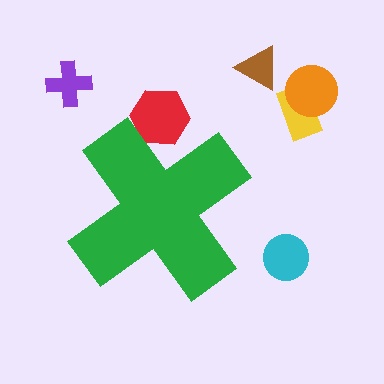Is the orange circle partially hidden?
No, the orange circle is fully visible.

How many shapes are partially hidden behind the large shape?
1 shape is partially hidden.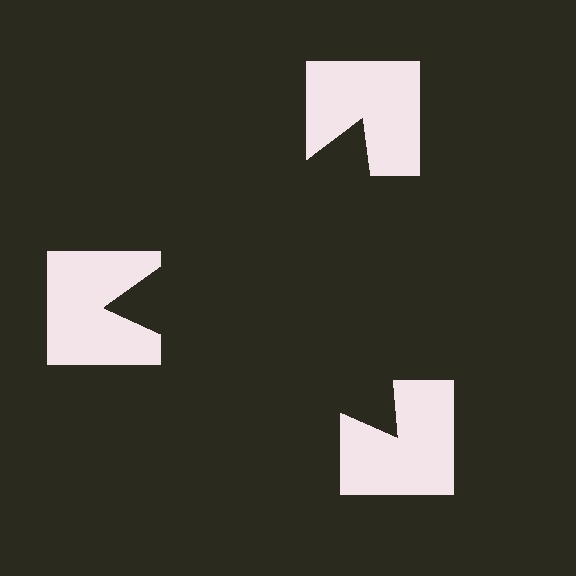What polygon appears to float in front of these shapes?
An illusory triangle — its edges are inferred from the aligned wedge cuts in the notched squares, not physically drawn.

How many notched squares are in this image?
There are 3 — one at each vertex of the illusory triangle.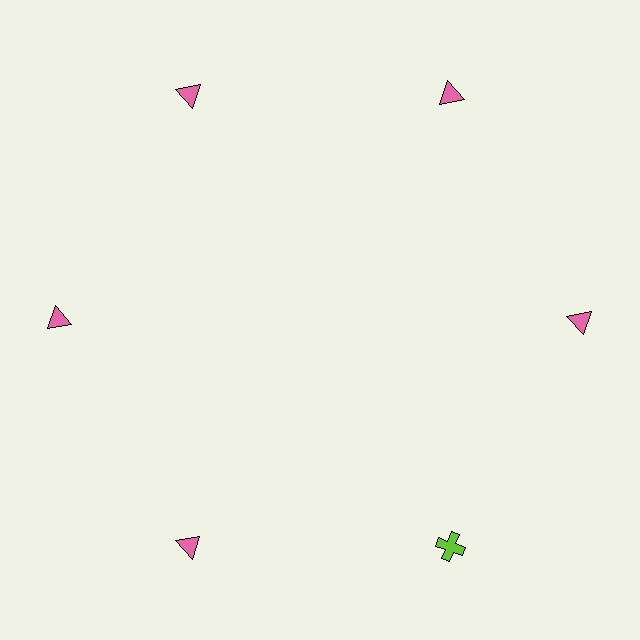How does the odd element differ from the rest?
It differs in both color (lime instead of pink) and shape (cross instead of triangle).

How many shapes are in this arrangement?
There are 6 shapes arranged in a ring pattern.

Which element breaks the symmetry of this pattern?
The lime cross at roughly the 5 o'clock position breaks the symmetry. All other shapes are pink triangles.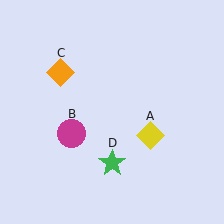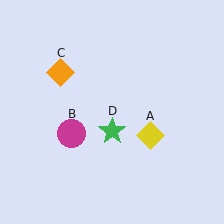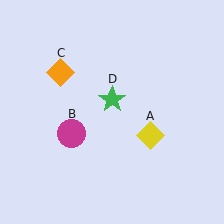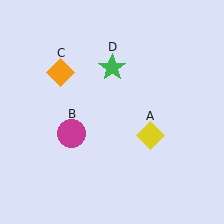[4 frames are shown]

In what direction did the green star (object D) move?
The green star (object D) moved up.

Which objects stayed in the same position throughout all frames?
Yellow diamond (object A) and magenta circle (object B) and orange diamond (object C) remained stationary.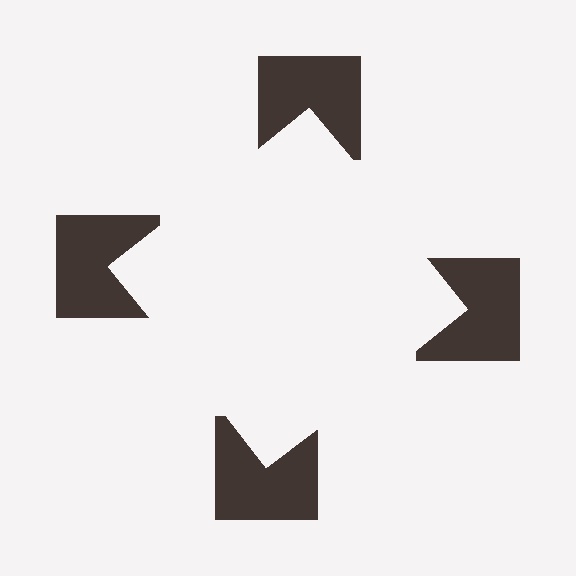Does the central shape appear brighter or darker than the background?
It typically appears slightly brighter than the background, even though no actual brightness change is drawn.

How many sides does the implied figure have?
4 sides.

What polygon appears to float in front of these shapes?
An illusory square — its edges are inferred from the aligned wedge cuts in the notched squares, not physically drawn.